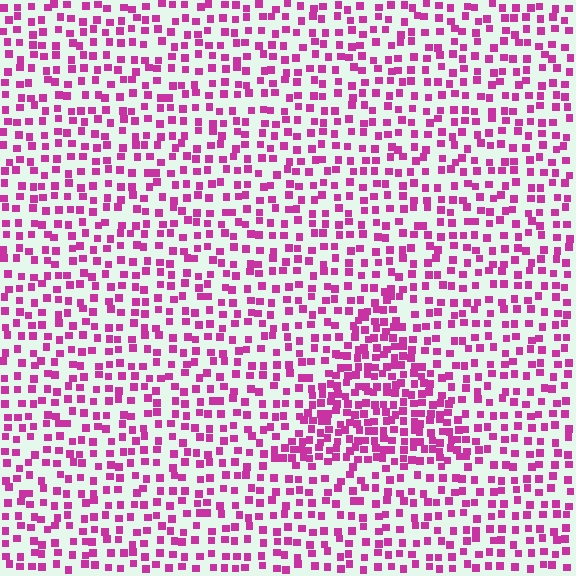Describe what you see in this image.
The image contains small magenta elements arranged at two different densities. A triangle-shaped region is visible where the elements are more densely packed than the surrounding area.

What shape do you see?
I see a triangle.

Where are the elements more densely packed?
The elements are more densely packed inside the triangle boundary.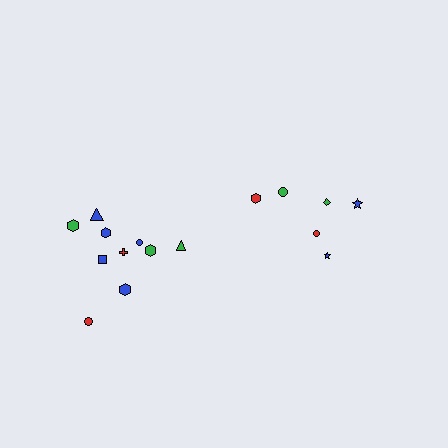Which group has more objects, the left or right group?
The left group.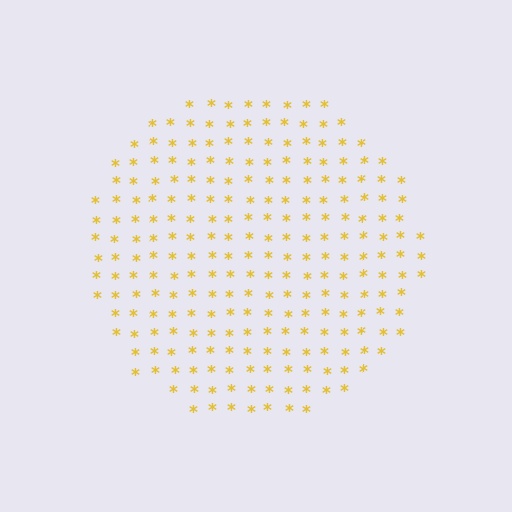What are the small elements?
The small elements are asterisks.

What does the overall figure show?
The overall figure shows a circle.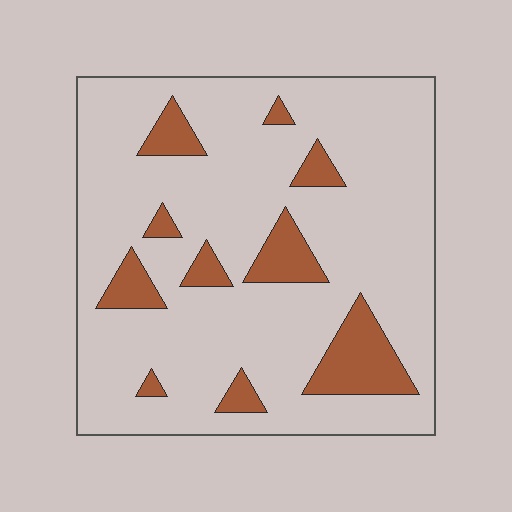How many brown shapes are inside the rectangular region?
10.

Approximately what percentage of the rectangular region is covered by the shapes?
Approximately 15%.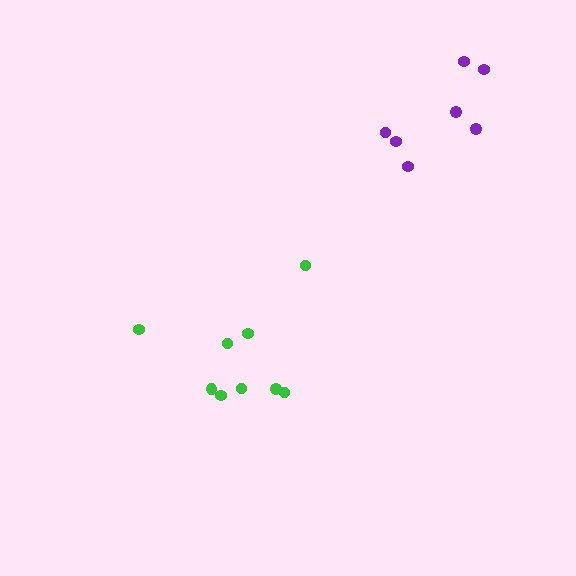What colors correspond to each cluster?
The clusters are colored: purple, green.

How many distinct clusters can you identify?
There are 2 distinct clusters.